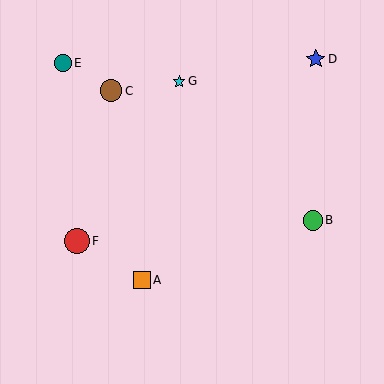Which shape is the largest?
The red circle (labeled F) is the largest.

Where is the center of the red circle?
The center of the red circle is at (77, 241).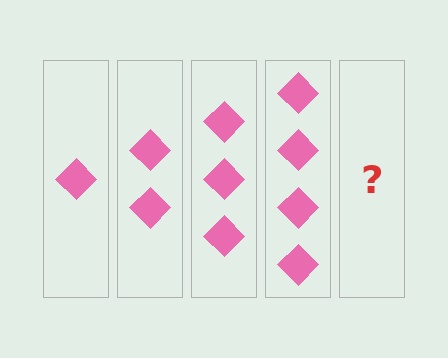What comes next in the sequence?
The next element should be 5 diamonds.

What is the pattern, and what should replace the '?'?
The pattern is that each step adds one more diamond. The '?' should be 5 diamonds.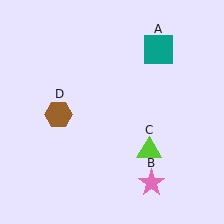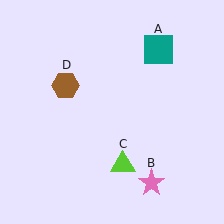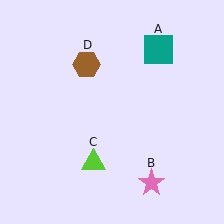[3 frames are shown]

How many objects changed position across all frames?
2 objects changed position: lime triangle (object C), brown hexagon (object D).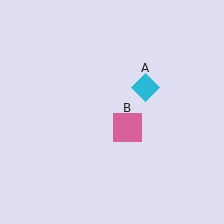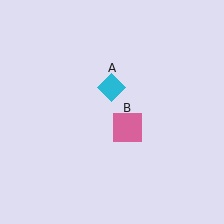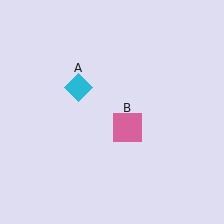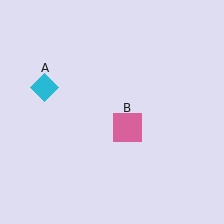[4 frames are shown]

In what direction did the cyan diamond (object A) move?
The cyan diamond (object A) moved left.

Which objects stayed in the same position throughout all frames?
Pink square (object B) remained stationary.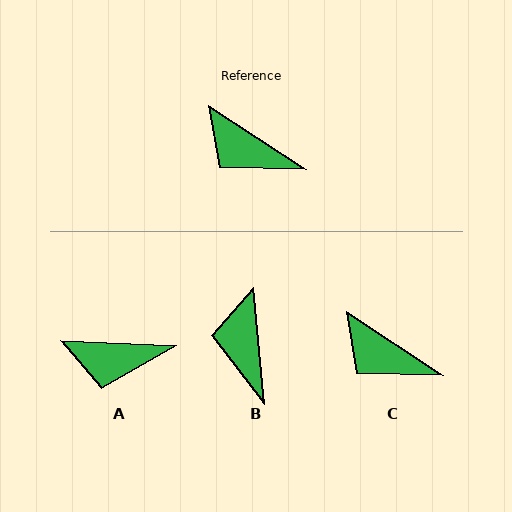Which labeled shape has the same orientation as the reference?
C.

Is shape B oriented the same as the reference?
No, it is off by about 51 degrees.